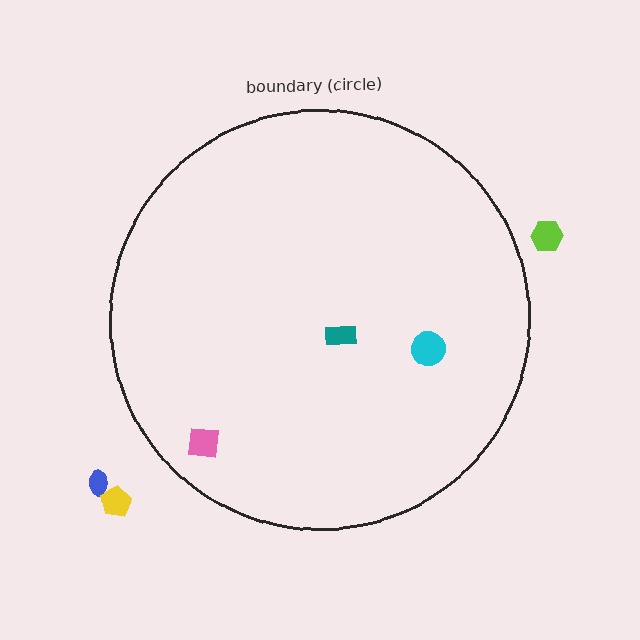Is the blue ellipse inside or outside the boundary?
Outside.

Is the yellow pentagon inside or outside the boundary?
Outside.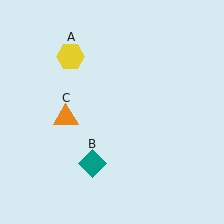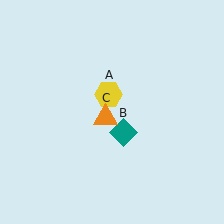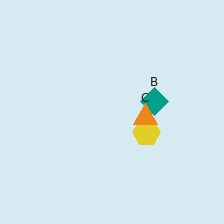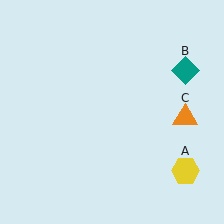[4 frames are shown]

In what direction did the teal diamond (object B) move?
The teal diamond (object B) moved up and to the right.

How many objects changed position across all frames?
3 objects changed position: yellow hexagon (object A), teal diamond (object B), orange triangle (object C).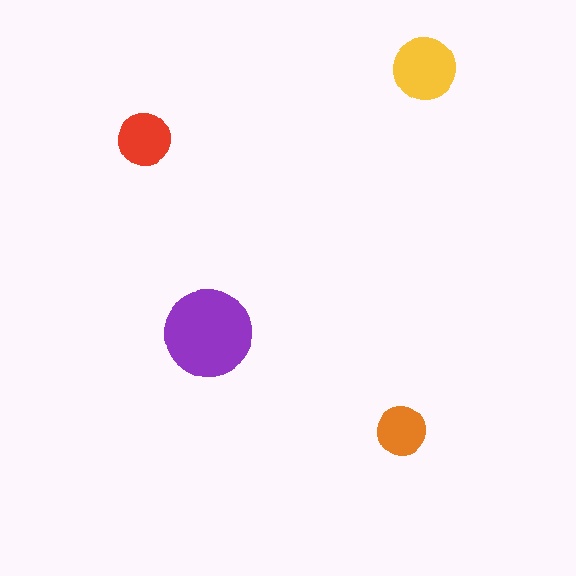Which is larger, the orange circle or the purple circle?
The purple one.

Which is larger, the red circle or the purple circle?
The purple one.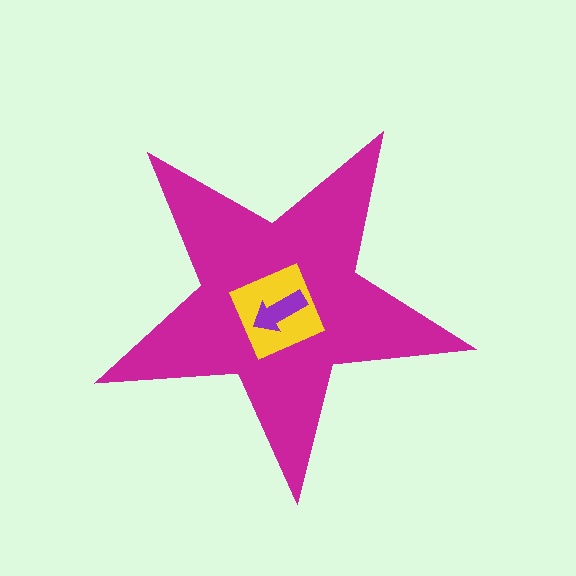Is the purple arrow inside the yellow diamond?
Yes.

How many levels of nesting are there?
3.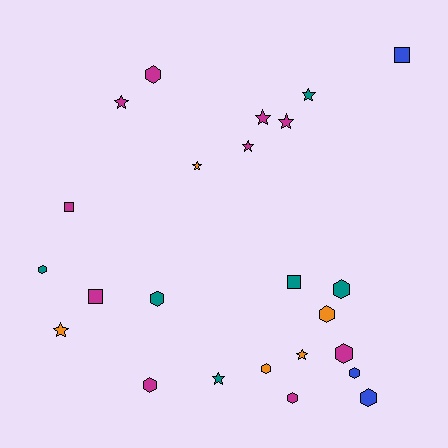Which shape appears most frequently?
Hexagon, with 11 objects.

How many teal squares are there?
There is 1 teal square.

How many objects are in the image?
There are 24 objects.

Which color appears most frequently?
Magenta, with 10 objects.